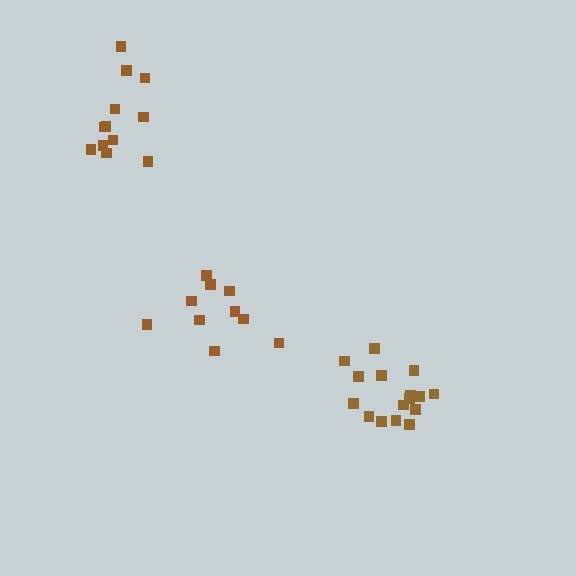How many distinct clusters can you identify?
There are 3 distinct clusters.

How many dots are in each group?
Group 1: 16 dots, Group 2: 10 dots, Group 3: 12 dots (38 total).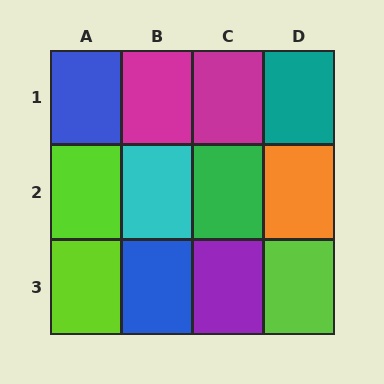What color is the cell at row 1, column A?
Blue.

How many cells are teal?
1 cell is teal.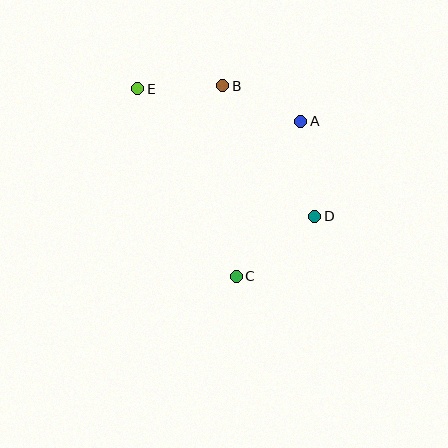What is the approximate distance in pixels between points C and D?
The distance between C and D is approximately 99 pixels.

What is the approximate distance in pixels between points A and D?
The distance between A and D is approximately 96 pixels.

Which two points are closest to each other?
Points B and E are closest to each other.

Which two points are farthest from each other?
Points D and E are farthest from each other.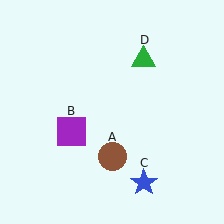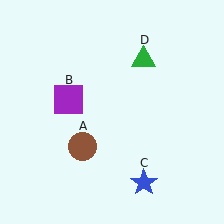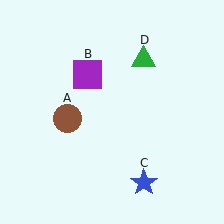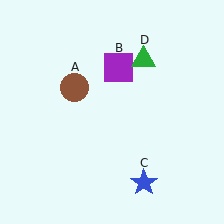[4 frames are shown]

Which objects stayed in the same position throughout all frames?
Blue star (object C) and green triangle (object D) remained stationary.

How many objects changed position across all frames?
2 objects changed position: brown circle (object A), purple square (object B).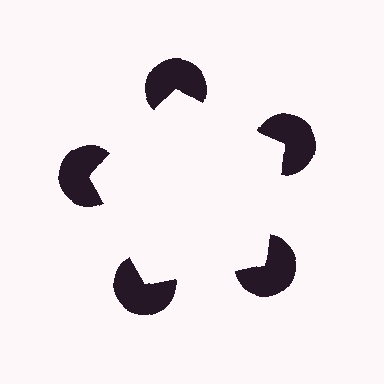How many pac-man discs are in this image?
There are 5 — one at each vertex of the illusory pentagon.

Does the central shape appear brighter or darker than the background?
It typically appears slightly brighter than the background, even though no actual brightness change is drawn.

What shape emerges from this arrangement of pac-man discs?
An illusory pentagon — its edges are inferred from the aligned wedge cuts in the pac-man discs, not physically drawn.